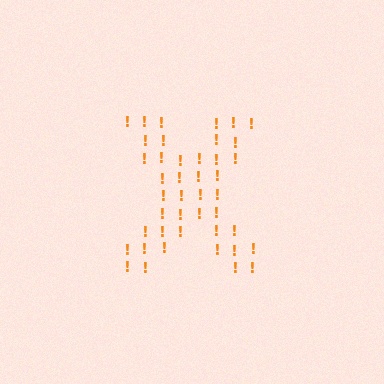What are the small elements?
The small elements are exclamation marks.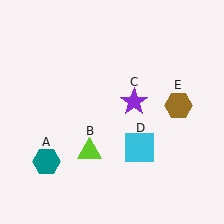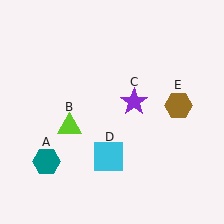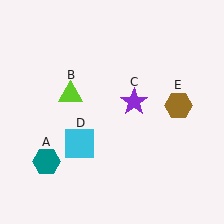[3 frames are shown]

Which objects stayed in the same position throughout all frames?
Teal hexagon (object A) and purple star (object C) and brown hexagon (object E) remained stationary.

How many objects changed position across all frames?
2 objects changed position: lime triangle (object B), cyan square (object D).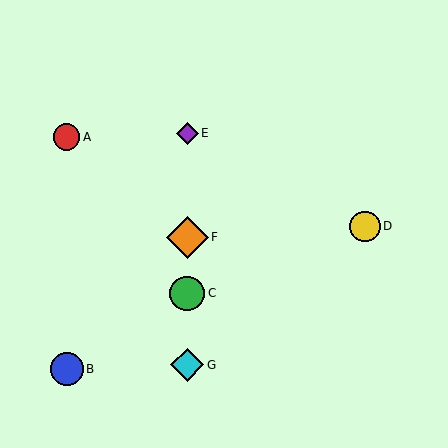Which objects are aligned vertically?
Objects C, E, F, G are aligned vertically.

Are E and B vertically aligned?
No, E is at x≈187 and B is at x≈67.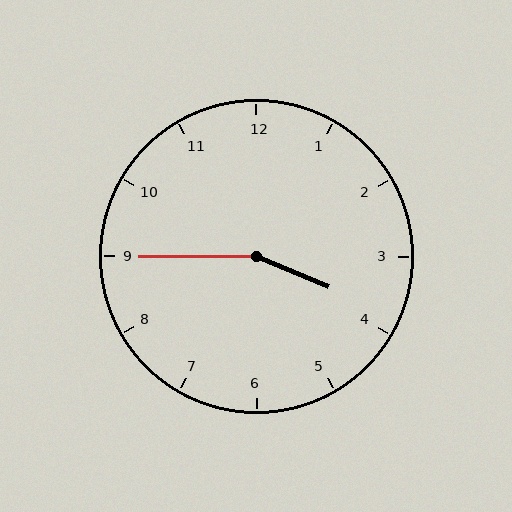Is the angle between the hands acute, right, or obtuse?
It is obtuse.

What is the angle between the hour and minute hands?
Approximately 158 degrees.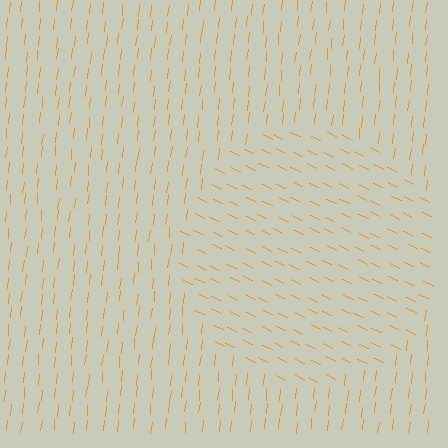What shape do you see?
I see a circle.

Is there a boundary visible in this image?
Yes, there is a texture boundary formed by a change in line orientation.